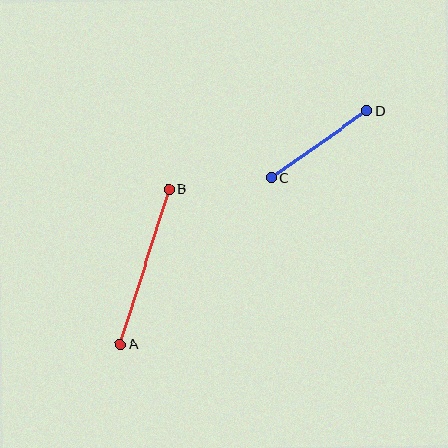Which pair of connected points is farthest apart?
Points A and B are farthest apart.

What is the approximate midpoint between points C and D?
The midpoint is at approximately (319, 145) pixels.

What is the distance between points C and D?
The distance is approximately 116 pixels.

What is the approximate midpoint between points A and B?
The midpoint is at approximately (145, 267) pixels.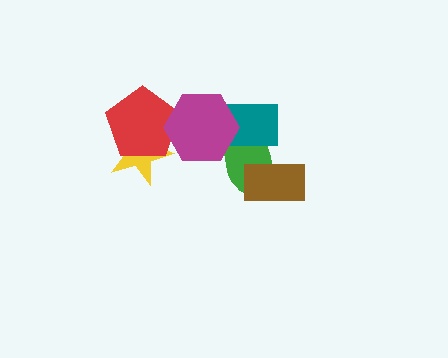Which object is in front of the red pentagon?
The magenta hexagon is in front of the red pentagon.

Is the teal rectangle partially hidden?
Yes, it is partially covered by another shape.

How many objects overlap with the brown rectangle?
1 object overlaps with the brown rectangle.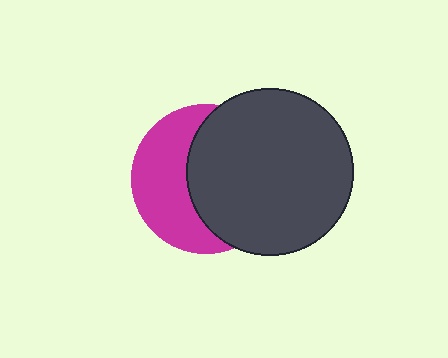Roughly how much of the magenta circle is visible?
A small part of it is visible (roughly 44%).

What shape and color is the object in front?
The object in front is a dark gray circle.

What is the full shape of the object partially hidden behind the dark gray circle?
The partially hidden object is a magenta circle.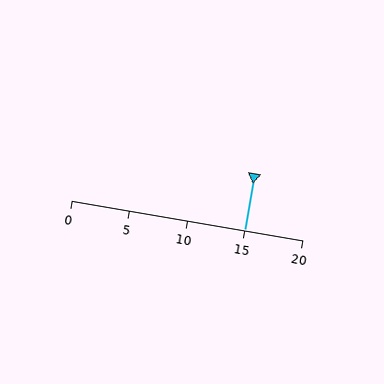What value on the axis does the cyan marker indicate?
The marker indicates approximately 15.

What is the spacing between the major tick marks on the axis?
The major ticks are spaced 5 apart.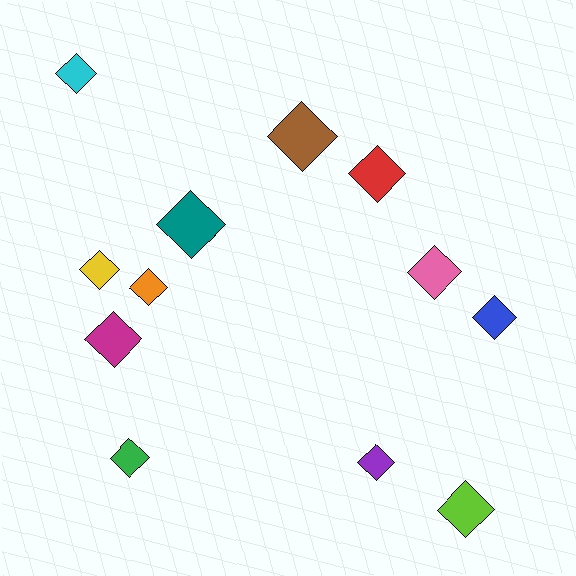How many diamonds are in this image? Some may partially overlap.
There are 12 diamonds.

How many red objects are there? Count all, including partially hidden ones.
There is 1 red object.